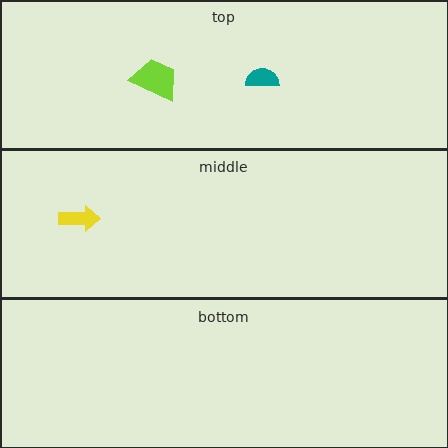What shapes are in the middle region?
The yellow arrow.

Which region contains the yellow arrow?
The middle region.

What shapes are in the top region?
The teal semicircle, the lime trapezoid.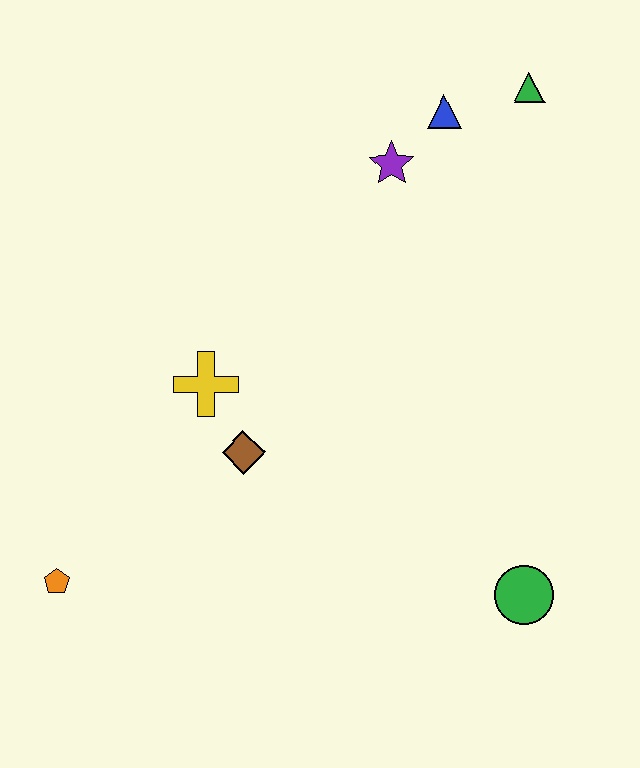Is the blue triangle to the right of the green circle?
No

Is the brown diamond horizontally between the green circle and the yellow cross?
Yes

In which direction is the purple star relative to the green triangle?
The purple star is to the left of the green triangle.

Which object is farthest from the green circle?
The green triangle is farthest from the green circle.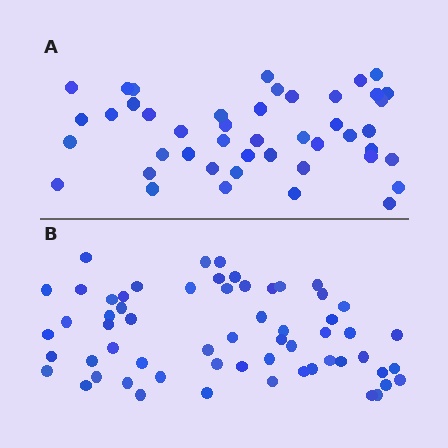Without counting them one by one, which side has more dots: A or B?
Region B (the bottom region) has more dots.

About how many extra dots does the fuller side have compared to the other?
Region B has approximately 15 more dots than region A.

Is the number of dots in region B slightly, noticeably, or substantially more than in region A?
Region B has noticeably more, but not dramatically so. The ratio is roughly 1.3 to 1.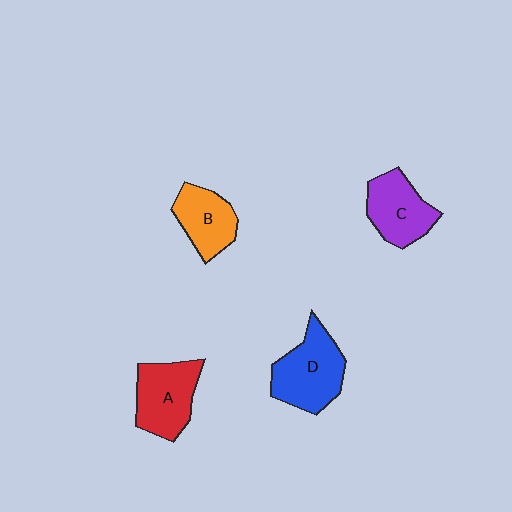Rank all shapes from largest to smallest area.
From largest to smallest: D (blue), A (red), C (purple), B (orange).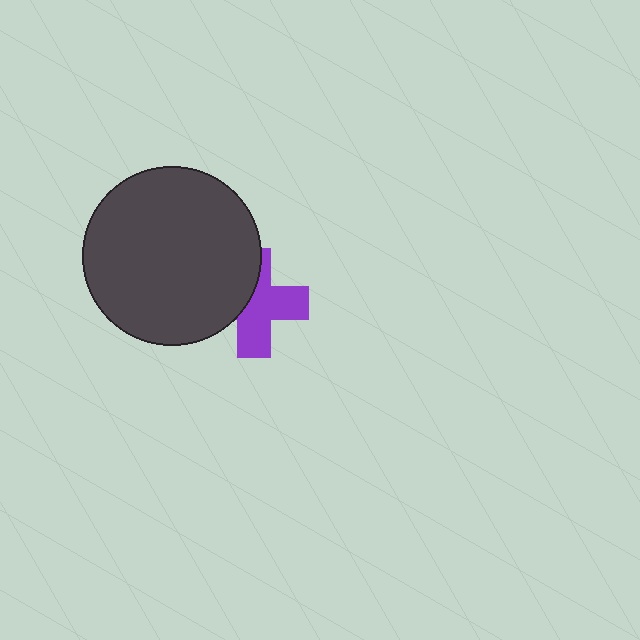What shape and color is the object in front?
The object in front is a dark gray circle.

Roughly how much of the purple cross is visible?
About half of it is visible (roughly 59%).